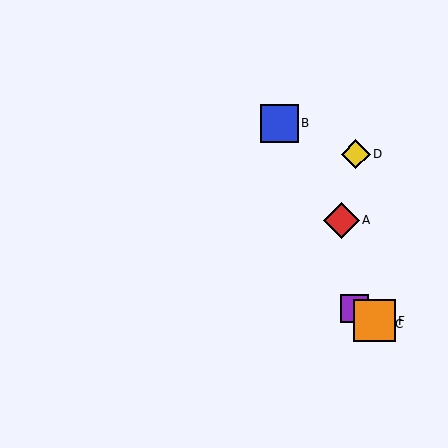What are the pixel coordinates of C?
Object C is at (380, 324).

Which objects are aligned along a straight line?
Objects C, E, F are aligned along a straight line.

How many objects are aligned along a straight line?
3 objects (C, E, F) are aligned along a straight line.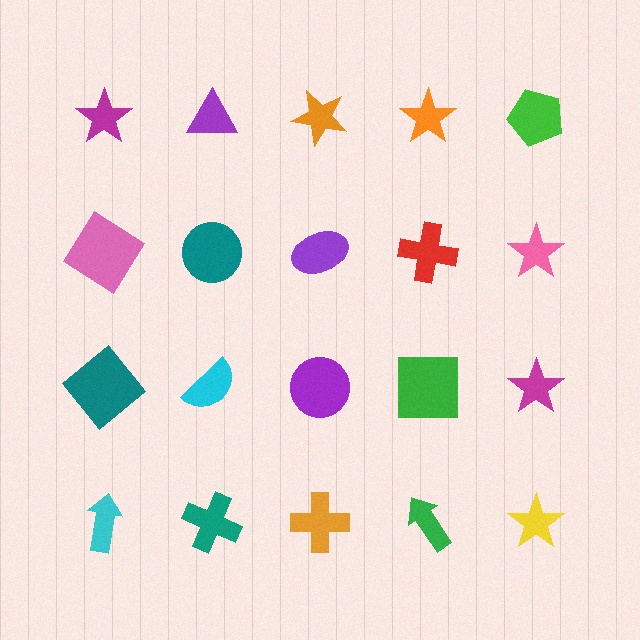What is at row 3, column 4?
A green square.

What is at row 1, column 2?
A purple triangle.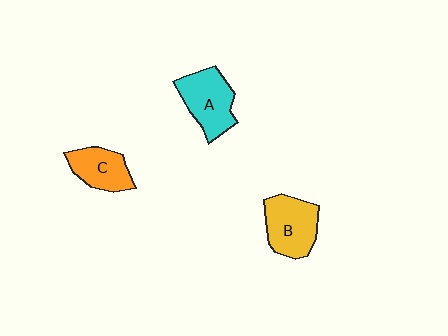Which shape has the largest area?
Shape A (cyan).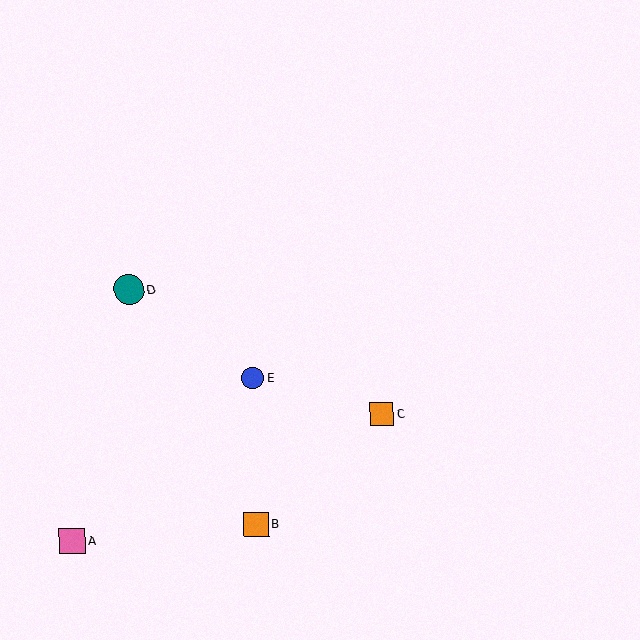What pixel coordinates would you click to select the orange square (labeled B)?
Click at (256, 524) to select the orange square B.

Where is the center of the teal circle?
The center of the teal circle is at (129, 290).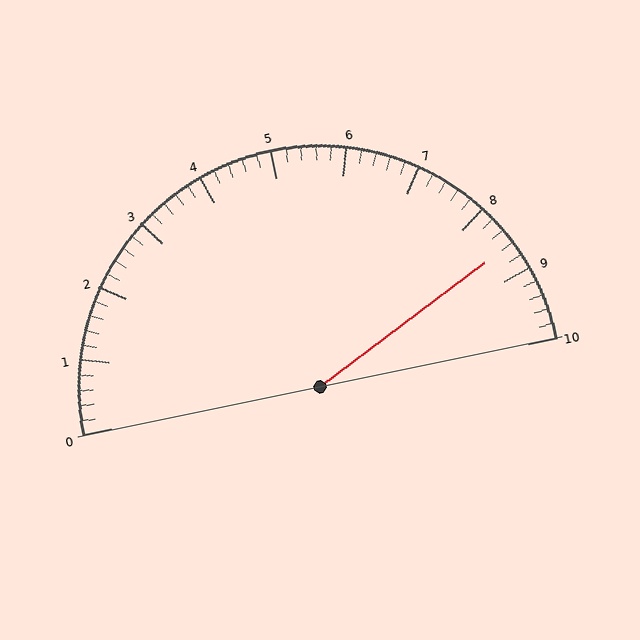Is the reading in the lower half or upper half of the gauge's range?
The reading is in the upper half of the range (0 to 10).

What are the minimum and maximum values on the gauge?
The gauge ranges from 0 to 10.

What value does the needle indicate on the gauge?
The needle indicates approximately 8.6.